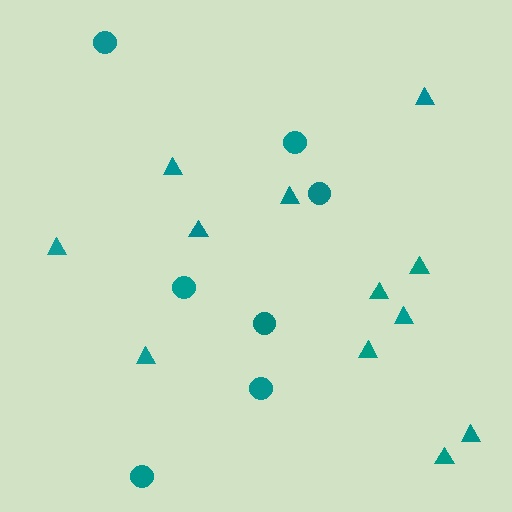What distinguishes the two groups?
There are 2 groups: one group of triangles (12) and one group of circles (7).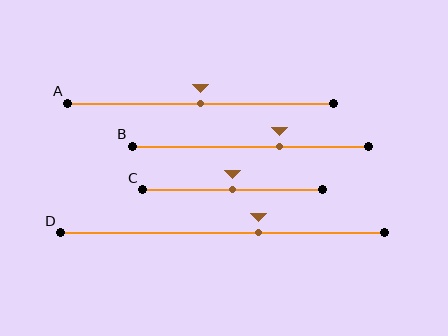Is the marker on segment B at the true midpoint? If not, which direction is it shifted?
No, the marker on segment B is shifted to the right by about 12% of the segment length.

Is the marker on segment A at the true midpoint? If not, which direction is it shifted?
Yes, the marker on segment A is at the true midpoint.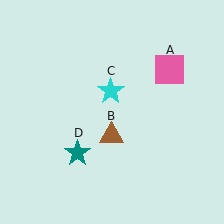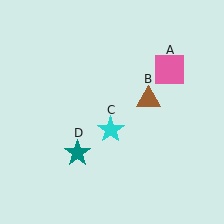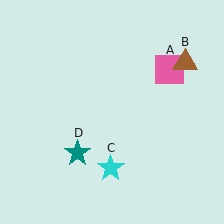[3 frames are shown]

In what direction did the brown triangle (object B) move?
The brown triangle (object B) moved up and to the right.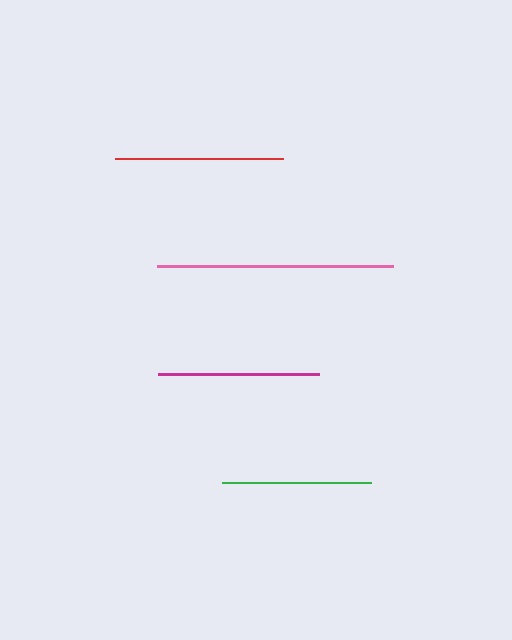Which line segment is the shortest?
The green line is the shortest at approximately 150 pixels.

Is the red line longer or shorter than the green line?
The red line is longer than the green line.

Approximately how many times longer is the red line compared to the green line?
The red line is approximately 1.1 times the length of the green line.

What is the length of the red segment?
The red segment is approximately 168 pixels long.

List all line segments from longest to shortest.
From longest to shortest: pink, red, magenta, green.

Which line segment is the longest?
The pink line is the longest at approximately 236 pixels.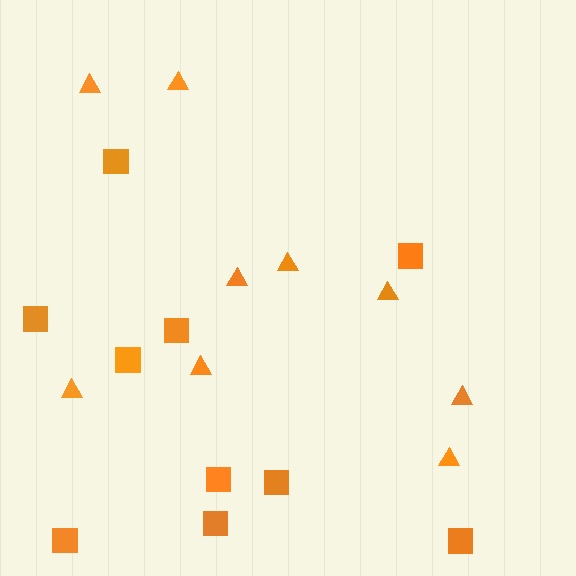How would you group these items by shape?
There are 2 groups: one group of triangles (9) and one group of squares (10).